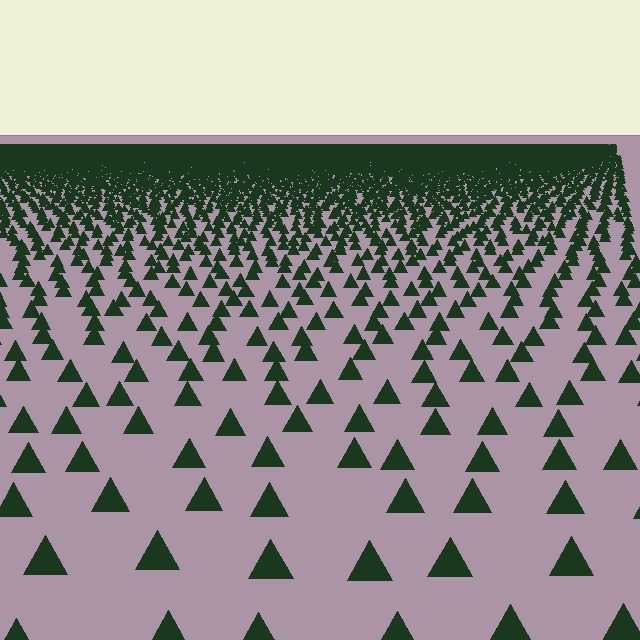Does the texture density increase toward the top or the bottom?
Density increases toward the top.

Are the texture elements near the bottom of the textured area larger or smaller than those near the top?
Larger. Near the bottom, elements are closer to the viewer and appear at a bigger on-screen size.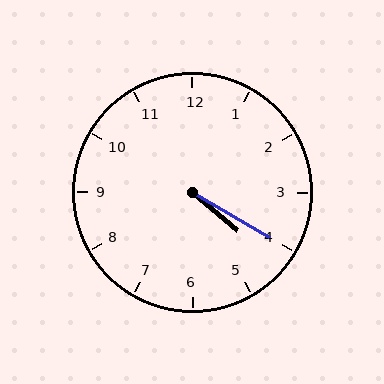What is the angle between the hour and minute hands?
Approximately 10 degrees.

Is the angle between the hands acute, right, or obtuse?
It is acute.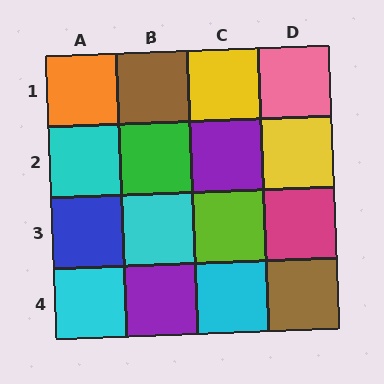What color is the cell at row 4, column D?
Brown.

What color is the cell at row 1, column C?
Yellow.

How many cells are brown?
2 cells are brown.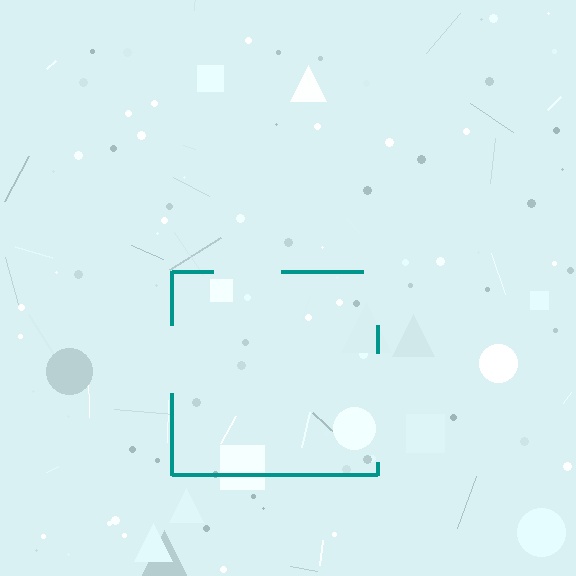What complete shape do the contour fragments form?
The contour fragments form a square.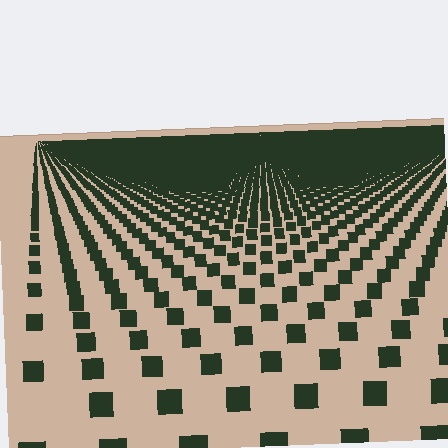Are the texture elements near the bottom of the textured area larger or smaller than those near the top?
Larger. Near the bottom, elements are closer to the viewer and appear at a bigger on-screen size.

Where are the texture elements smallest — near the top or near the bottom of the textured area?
Near the top.